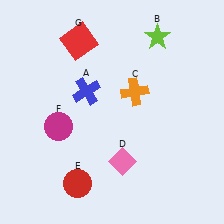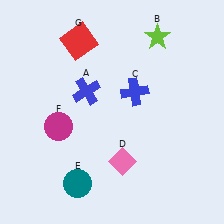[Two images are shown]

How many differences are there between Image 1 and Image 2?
There are 2 differences between the two images.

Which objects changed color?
C changed from orange to blue. E changed from red to teal.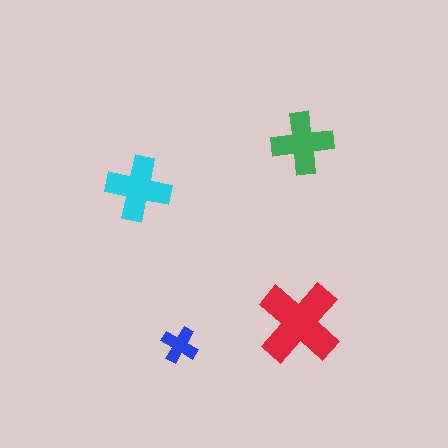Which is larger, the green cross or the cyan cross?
The cyan one.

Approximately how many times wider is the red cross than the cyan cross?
About 1.5 times wider.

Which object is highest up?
The green cross is topmost.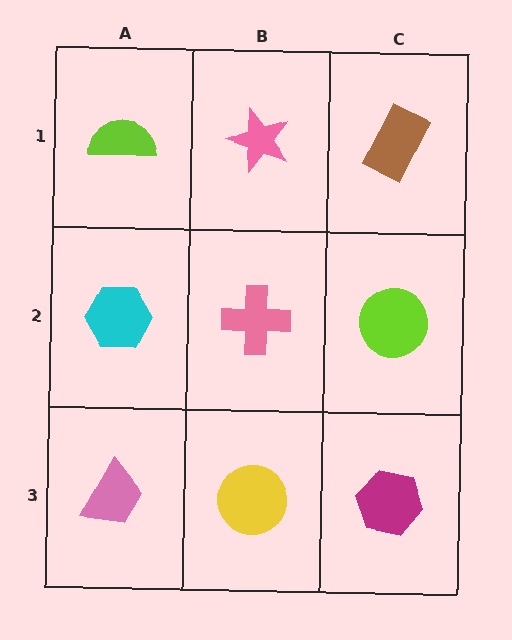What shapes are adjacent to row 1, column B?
A pink cross (row 2, column B), a lime semicircle (row 1, column A), a brown rectangle (row 1, column C).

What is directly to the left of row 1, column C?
A pink star.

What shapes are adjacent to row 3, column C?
A lime circle (row 2, column C), a yellow circle (row 3, column B).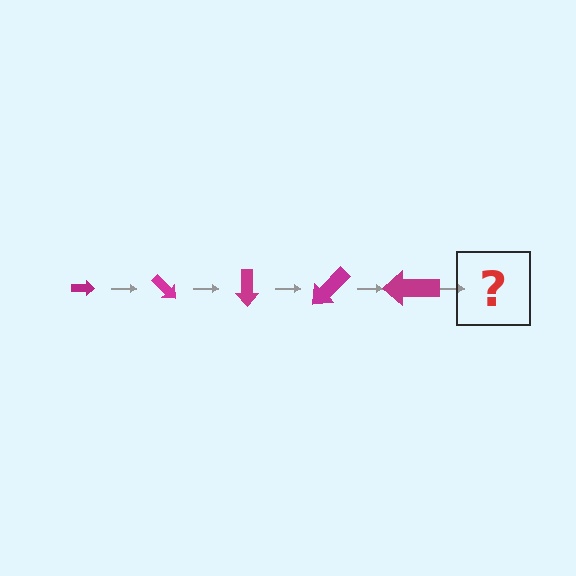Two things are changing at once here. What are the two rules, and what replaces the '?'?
The two rules are that the arrow grows larger each step and it rotates 45 degrees each step. The '?' should be an arrow, larger than the previous one and rotated 225 degrees from the start.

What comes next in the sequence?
The next element should be an arrow, larger than the previous one and rotated 225 degrees from the start.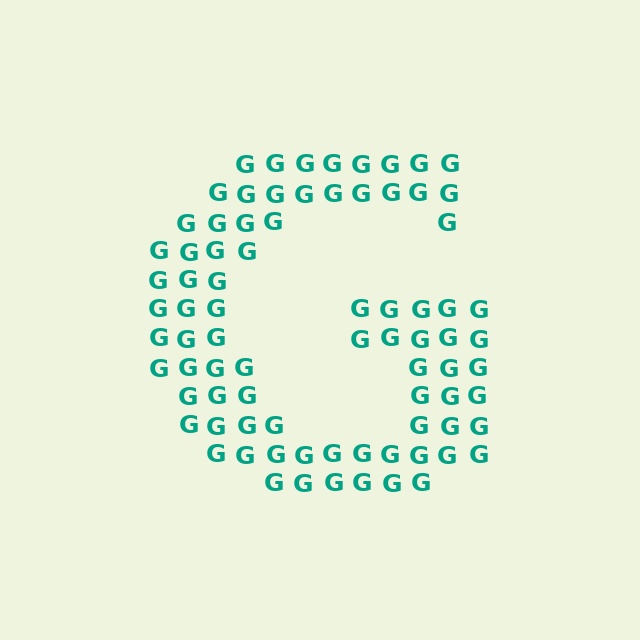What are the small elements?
The small elements are letter G's.